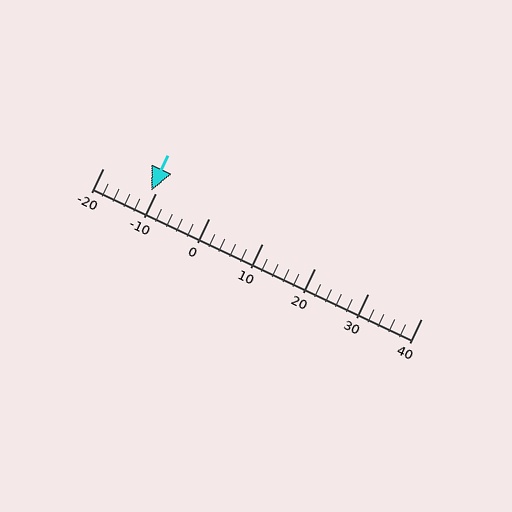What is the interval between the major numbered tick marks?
The major tick marks are spaced 10 units apart.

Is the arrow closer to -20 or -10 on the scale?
The arrow is closer to -10.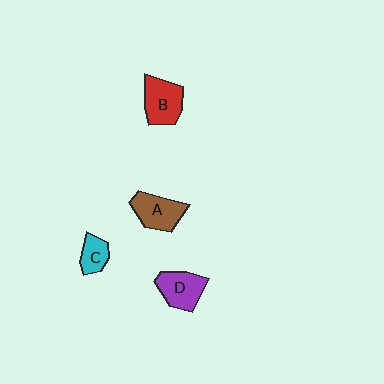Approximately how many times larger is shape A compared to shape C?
Approximately 1.7 times.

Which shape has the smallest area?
Shape C (cyan).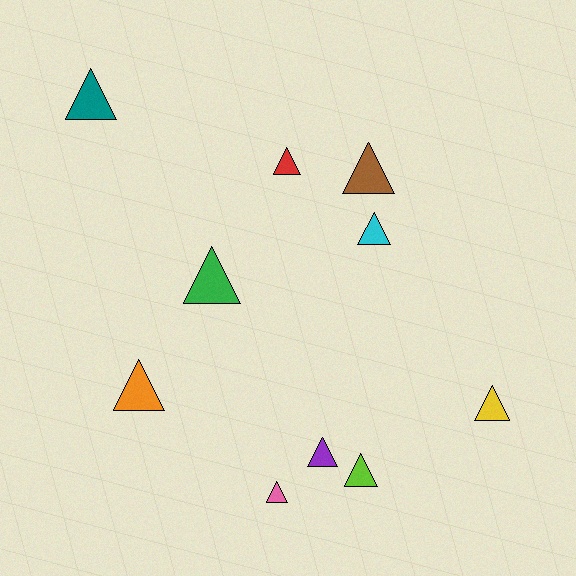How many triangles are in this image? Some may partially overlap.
There are 10 triangles.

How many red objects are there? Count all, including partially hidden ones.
There is 1 red object.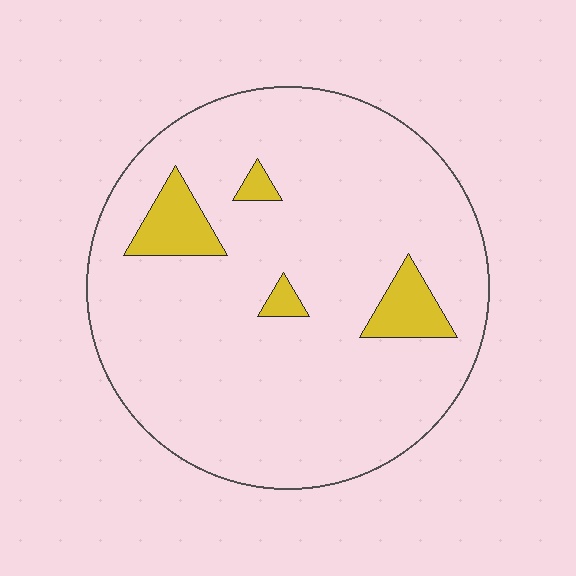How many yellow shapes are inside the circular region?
4.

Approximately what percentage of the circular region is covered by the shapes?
Approximately 10%.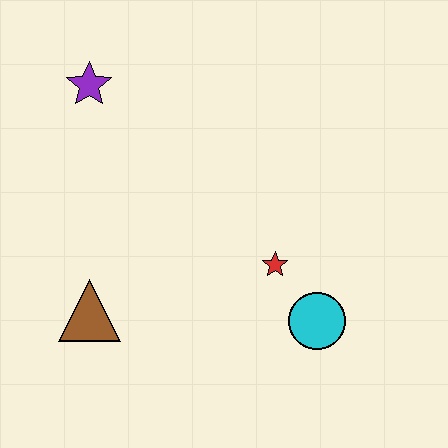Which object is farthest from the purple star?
The cyan circle is farthest from the purple star.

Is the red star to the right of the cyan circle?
No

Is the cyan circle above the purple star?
No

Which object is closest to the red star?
The cyan circle is closest to the red star.